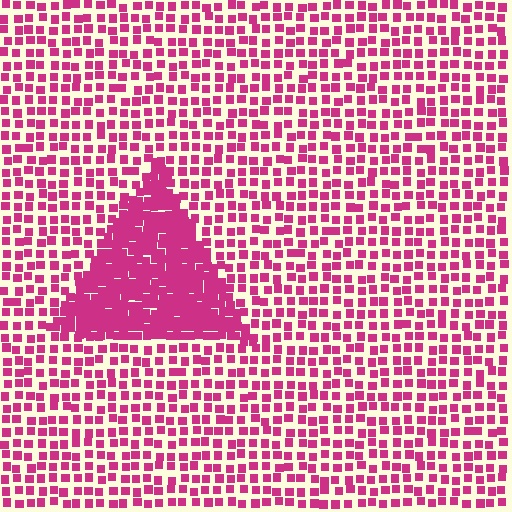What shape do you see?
I see a triangle.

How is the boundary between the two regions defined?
The boundary is defined by a change in element density (approximately 2.5x ratio). All elements are the same color, size, and shape.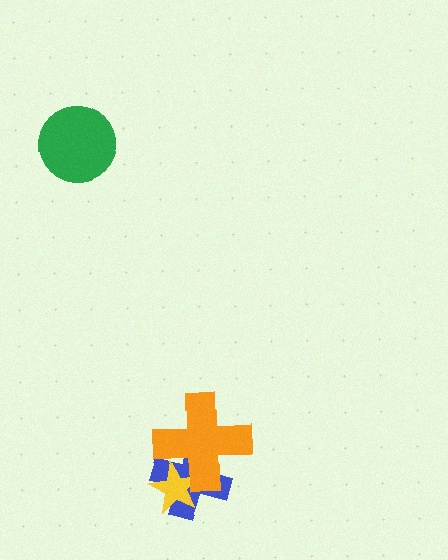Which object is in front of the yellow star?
The orange cross is in front of the yellow star.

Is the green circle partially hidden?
No, no other shape covers it.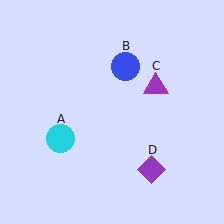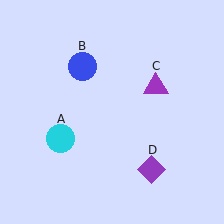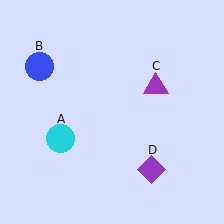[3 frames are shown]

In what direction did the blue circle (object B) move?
The blue circle (object B) moved left.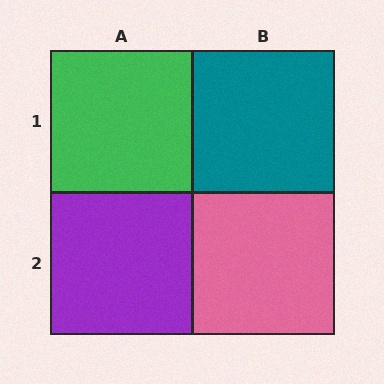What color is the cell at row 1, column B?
Teal.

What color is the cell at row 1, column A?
Green.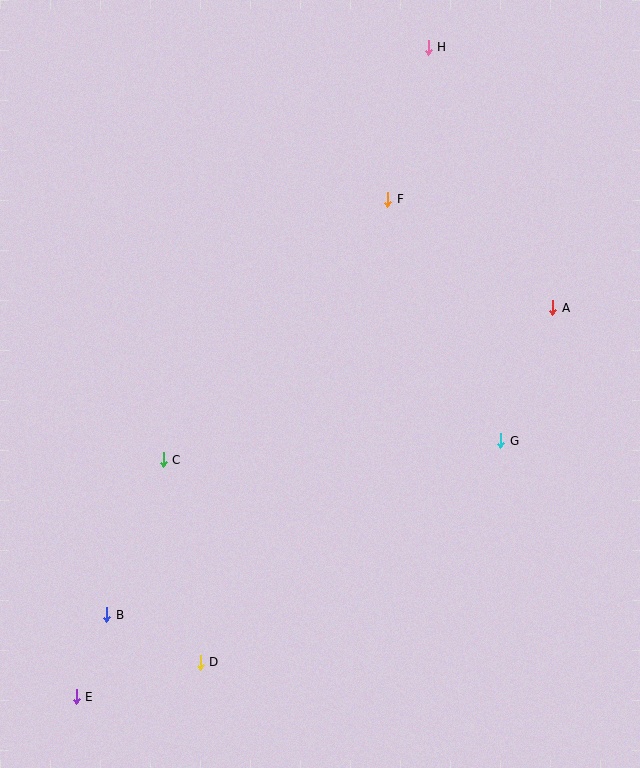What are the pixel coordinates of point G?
Point G is at (501, 441).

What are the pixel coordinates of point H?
Point H is at (428, 47).